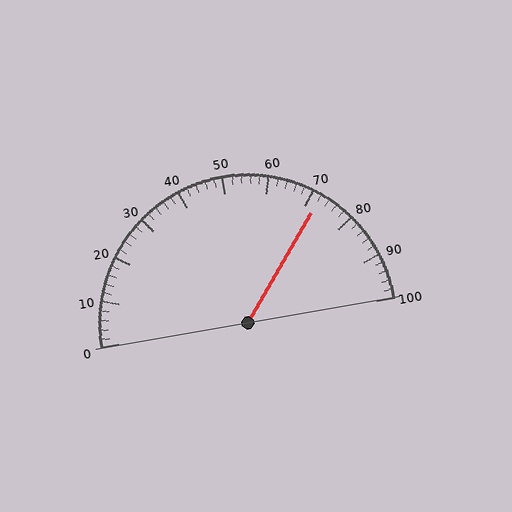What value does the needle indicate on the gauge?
The needle indicates approximately 72.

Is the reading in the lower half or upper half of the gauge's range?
The reading is in the upper half of the range (0 to 100).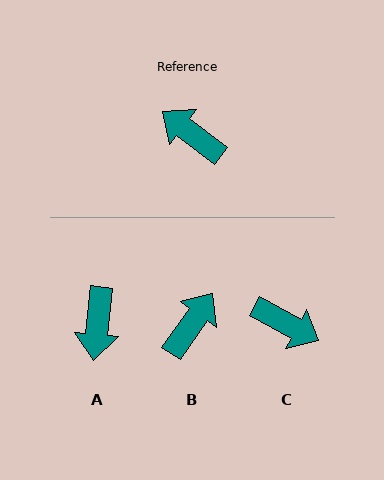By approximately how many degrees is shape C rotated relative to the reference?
Approximately 171 degrees clockwise.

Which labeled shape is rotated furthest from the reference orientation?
C, about 171 degrees away.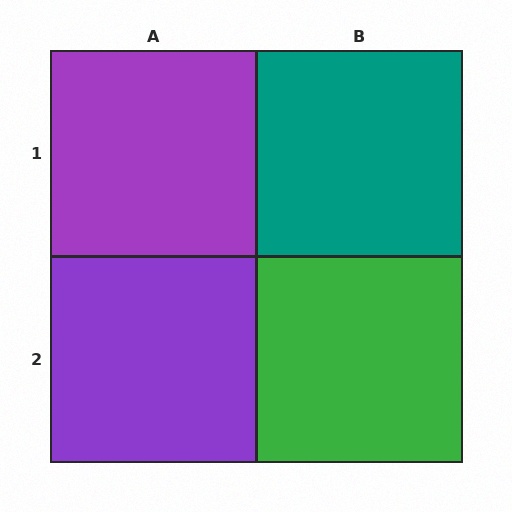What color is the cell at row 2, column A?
Purple.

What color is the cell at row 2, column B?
Green.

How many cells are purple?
2 cells are purple.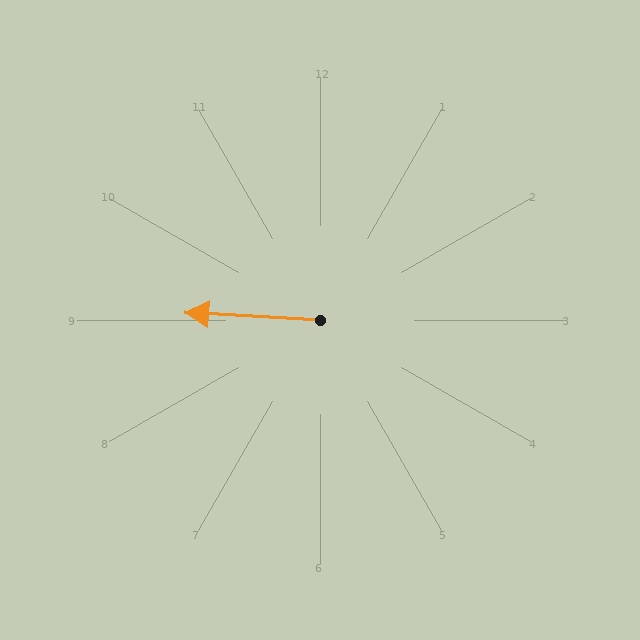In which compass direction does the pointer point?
West.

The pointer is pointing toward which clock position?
Roughly 9 o'clock.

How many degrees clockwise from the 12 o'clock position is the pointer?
Approximately 273 degrees.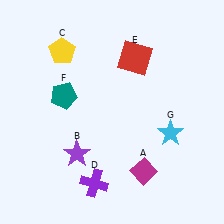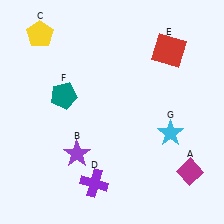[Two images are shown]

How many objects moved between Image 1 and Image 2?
3 objects moved between the two images.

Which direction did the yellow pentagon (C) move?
The yellow pentagon (C) moved left.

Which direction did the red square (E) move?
The red square (E) moved right.